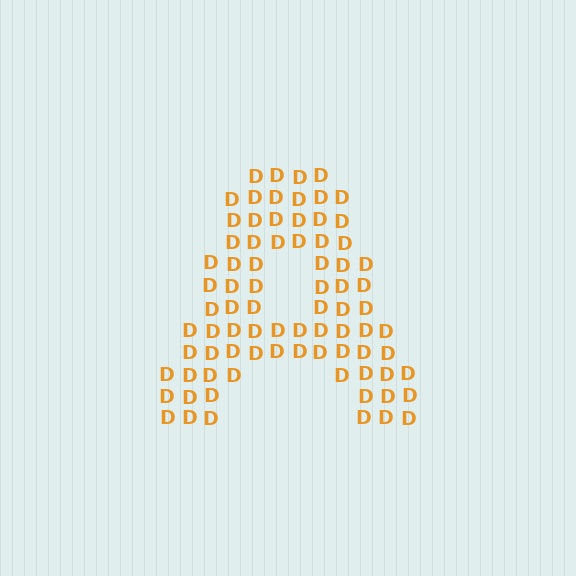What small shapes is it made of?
It is made of small letter D's.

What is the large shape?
The large shape is the letter A.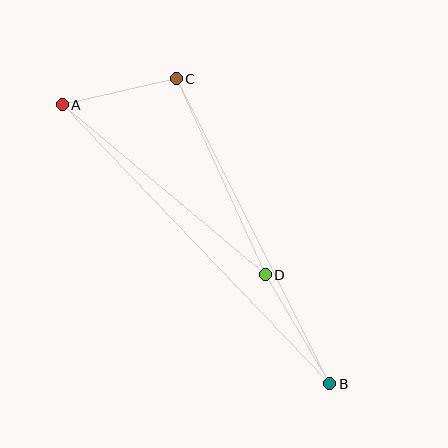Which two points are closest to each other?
Points A and C are closest to each other.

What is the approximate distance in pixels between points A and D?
The distance between A and D is approximately 264 pixels.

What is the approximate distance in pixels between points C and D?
The distance between C and D is approximately 215 pixels.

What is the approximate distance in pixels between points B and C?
The distance between B and C is approximately 341 pixels.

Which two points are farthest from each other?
Points A and B are farthest from each other.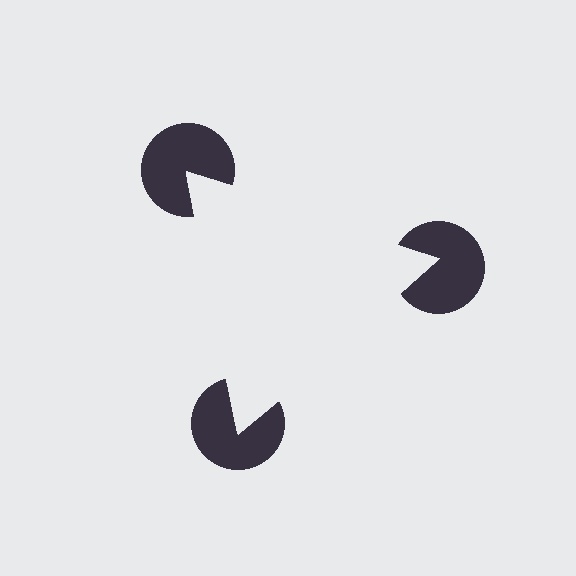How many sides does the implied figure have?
3 sides.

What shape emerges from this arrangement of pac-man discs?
An illusory triangle — its edges are inferred from the aligned wedge cuts in the pac-man discs, not physically drawn.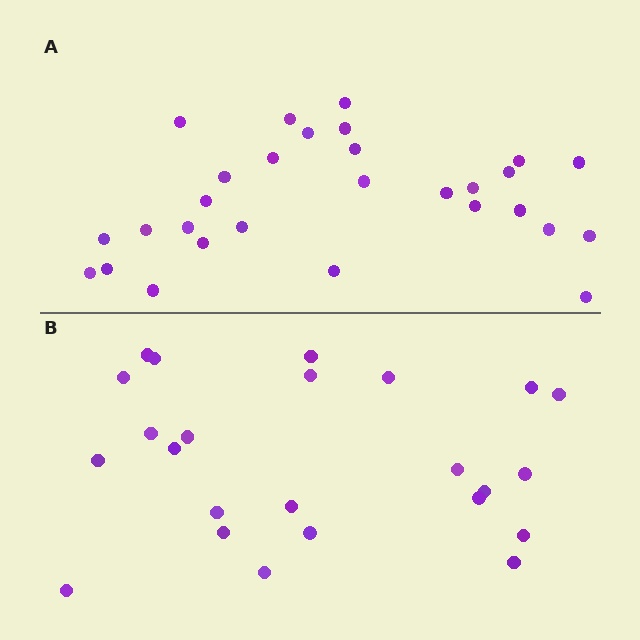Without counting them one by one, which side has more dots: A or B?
Region A (the top region) has more dots.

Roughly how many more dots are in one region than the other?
Region A has about 5 more dots than region B.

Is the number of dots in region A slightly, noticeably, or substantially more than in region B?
Region A has only slightly more — the two regions are fairly close. The ratio is roughly 1.2 to 1.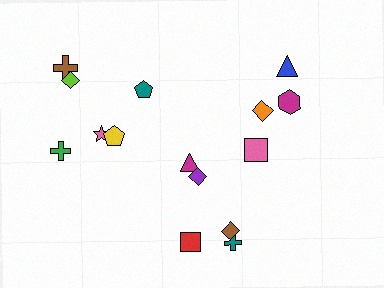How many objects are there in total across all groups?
There are 15 objects.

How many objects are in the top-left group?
There are 6 objects.